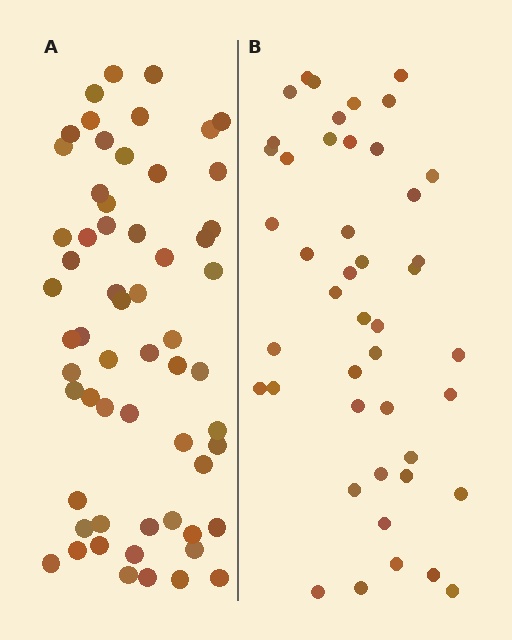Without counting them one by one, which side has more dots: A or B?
Region A (the left region) has more dots.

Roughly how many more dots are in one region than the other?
Region A has approximately 15 more dots than region B.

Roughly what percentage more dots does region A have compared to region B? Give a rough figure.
About 35% more.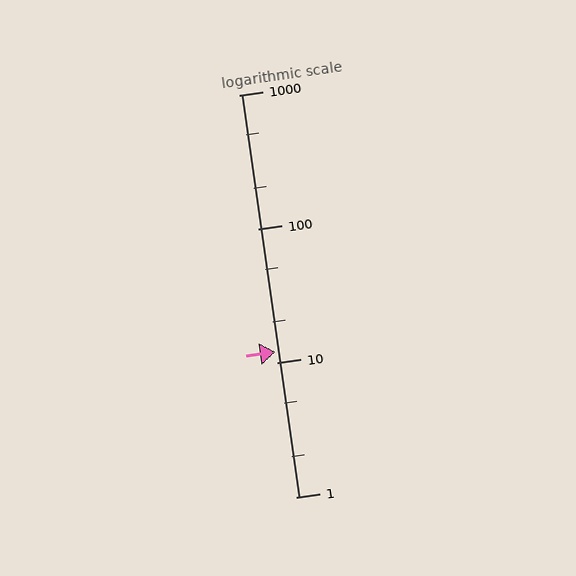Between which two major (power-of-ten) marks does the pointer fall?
The pointer is between 10 and 100.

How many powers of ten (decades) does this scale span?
The scale spans 3 decades, from 1 to 1000.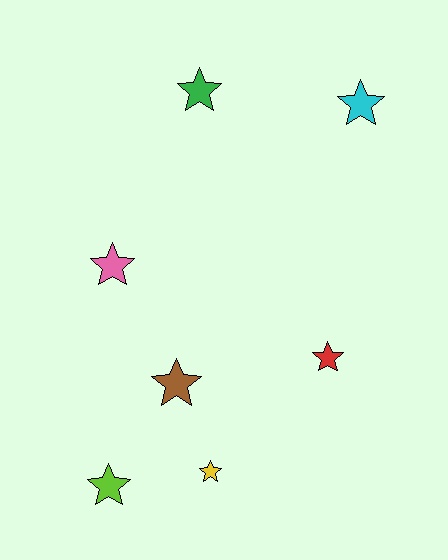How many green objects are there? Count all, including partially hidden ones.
There is 1 green object.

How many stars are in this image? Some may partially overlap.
There are 7 stars.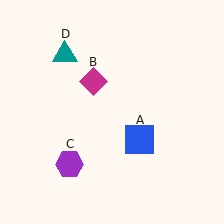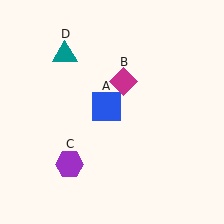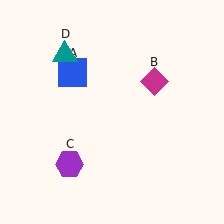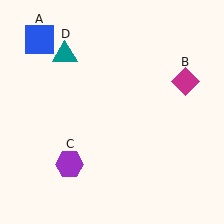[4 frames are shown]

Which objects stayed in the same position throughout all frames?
Purple hexagon (object C) and teal triangle (object D) remained stationary.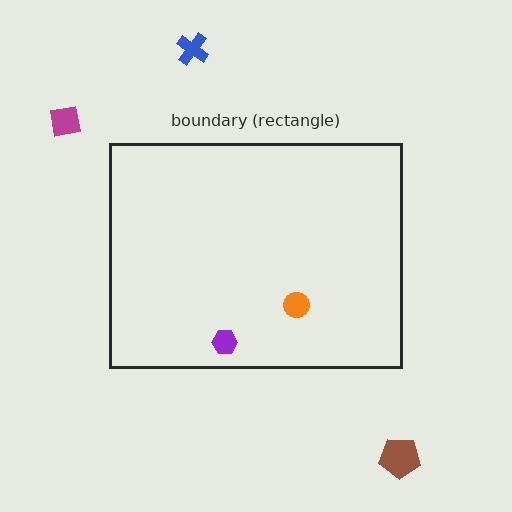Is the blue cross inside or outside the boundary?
Outside.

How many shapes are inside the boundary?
2 inside, 3 outside.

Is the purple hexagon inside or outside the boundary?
Inside.